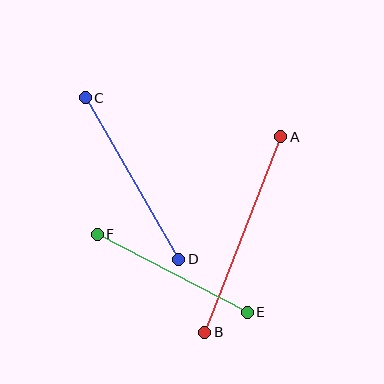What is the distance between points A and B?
The distance is approximately 210 pixels.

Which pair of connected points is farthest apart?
Points A and B are farthest apart.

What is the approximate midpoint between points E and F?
The midpoint is at approximately (172, 273) pixels.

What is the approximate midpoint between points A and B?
The midpoint is at approximately (243, 234) pixels.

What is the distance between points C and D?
The distance is approximately 187 pixels.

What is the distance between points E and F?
The distance is approximately 169 pixels.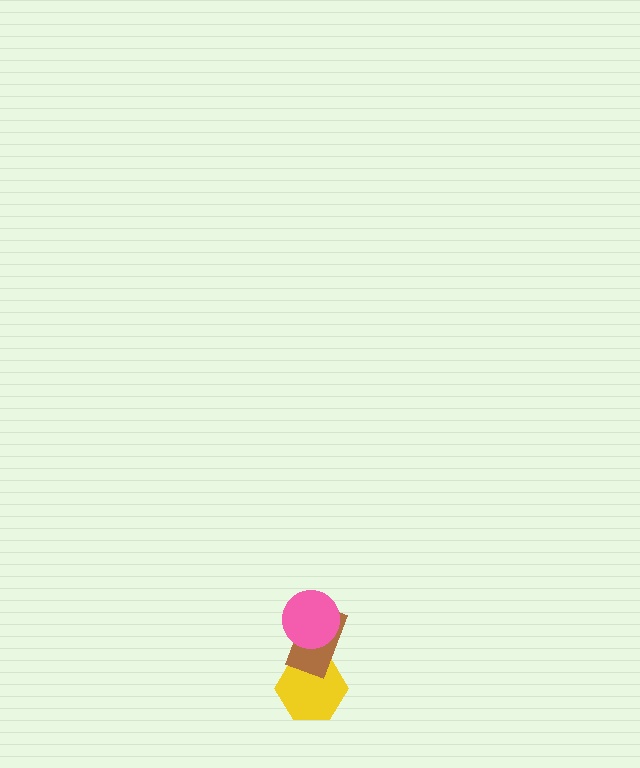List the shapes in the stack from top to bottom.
From top to bottom: the pink circle, the brown rectangle, the yellow hexagon.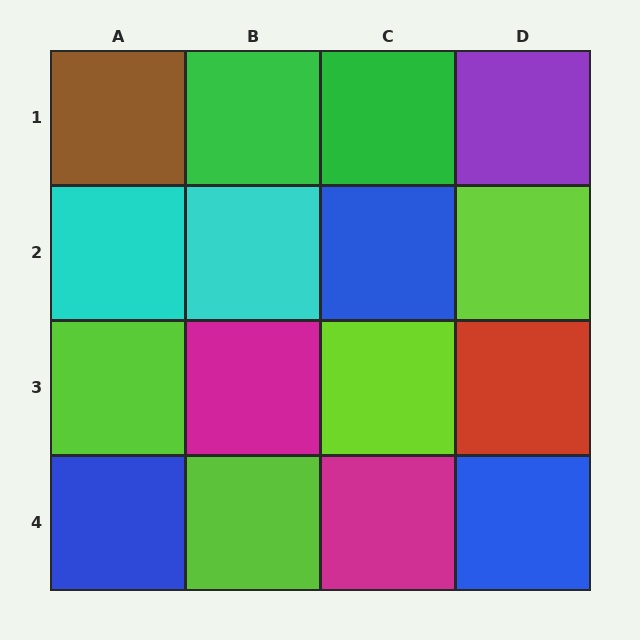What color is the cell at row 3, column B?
Magenta.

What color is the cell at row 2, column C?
Blue.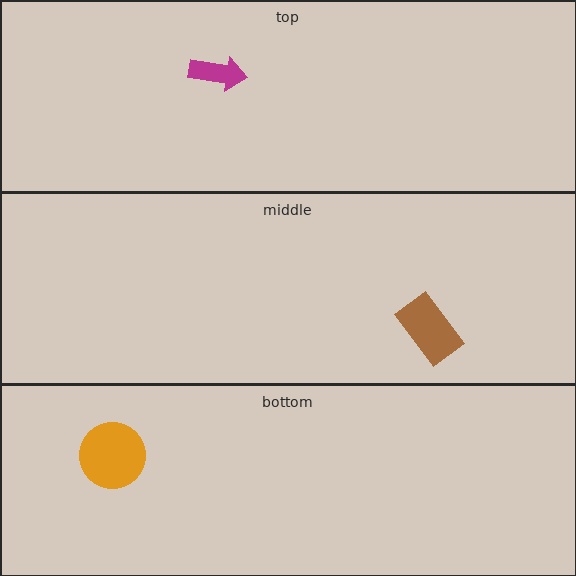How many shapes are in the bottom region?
1.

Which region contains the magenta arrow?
The top region.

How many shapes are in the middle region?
1.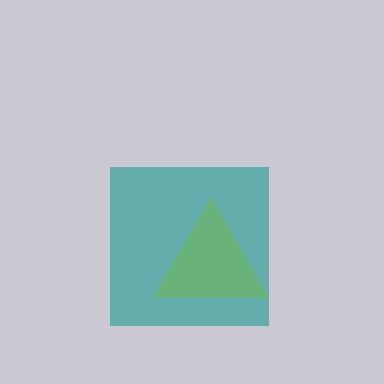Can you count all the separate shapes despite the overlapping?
Yes, there are 2 separate shapes.